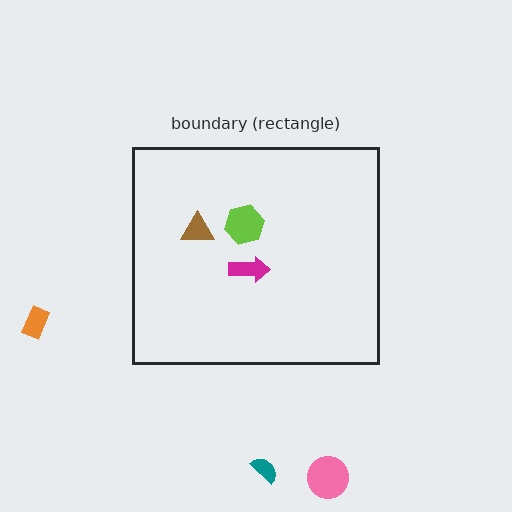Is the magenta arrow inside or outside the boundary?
Inside.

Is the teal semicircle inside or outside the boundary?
Outside.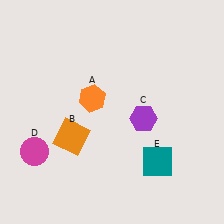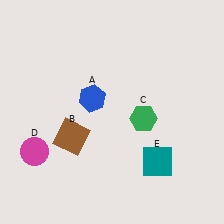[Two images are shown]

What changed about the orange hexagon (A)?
In Image 1, A is orange. In Image 2, it changed to blue.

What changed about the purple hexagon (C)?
In Image 1, C is purple. In Image 2, it changed to green.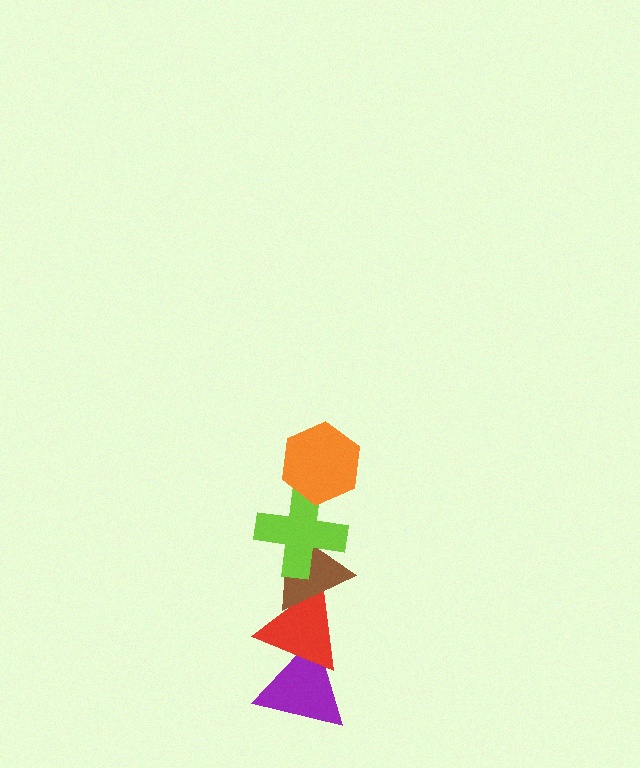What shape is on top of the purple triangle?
The red triangle is on top of the purple triangle.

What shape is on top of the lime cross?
The orange hexagon is on top of the lime cross.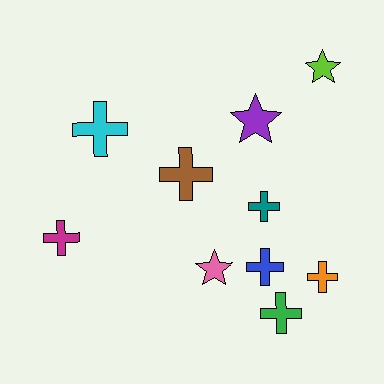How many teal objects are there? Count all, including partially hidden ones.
There is 1 teal object.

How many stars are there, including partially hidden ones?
There are 3 stars.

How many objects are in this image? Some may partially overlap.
There are 10 objects.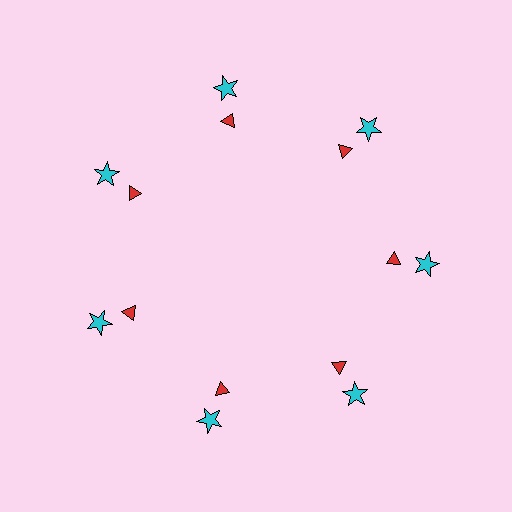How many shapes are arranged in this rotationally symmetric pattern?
There are 14 shapes, arranged in 7 groups of 2.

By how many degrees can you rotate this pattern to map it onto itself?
The pattern maps onto itself every 51 degrees of rotation.